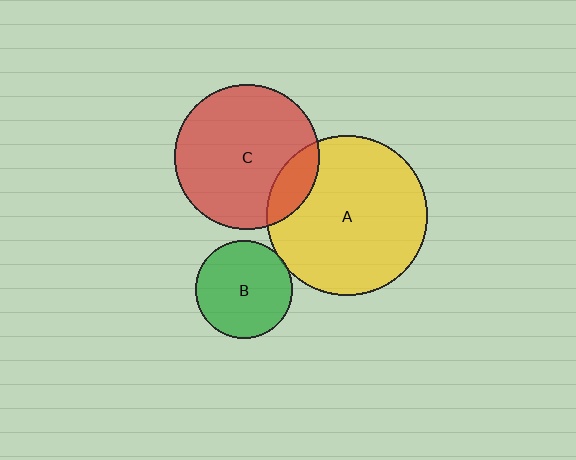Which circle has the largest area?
Circle A (yellow).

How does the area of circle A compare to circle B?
Approximately 2.7 times.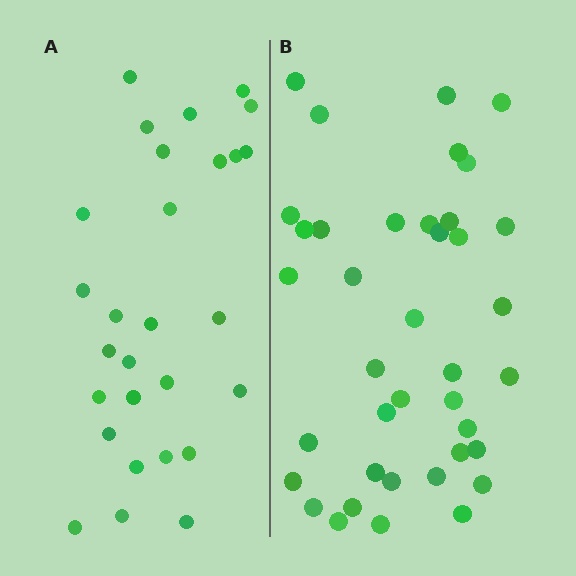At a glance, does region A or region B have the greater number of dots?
Region B (the right region) has more dots.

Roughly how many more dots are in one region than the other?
Region B has roughly 12 or so more dots than region A.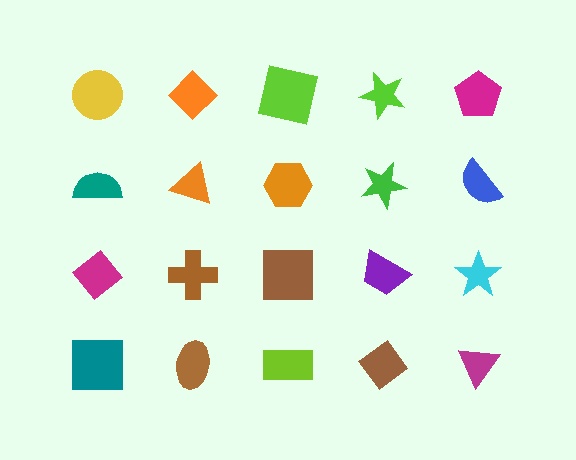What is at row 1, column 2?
An orange diamond.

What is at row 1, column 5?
A magenta pentagon.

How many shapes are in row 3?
5 shapes.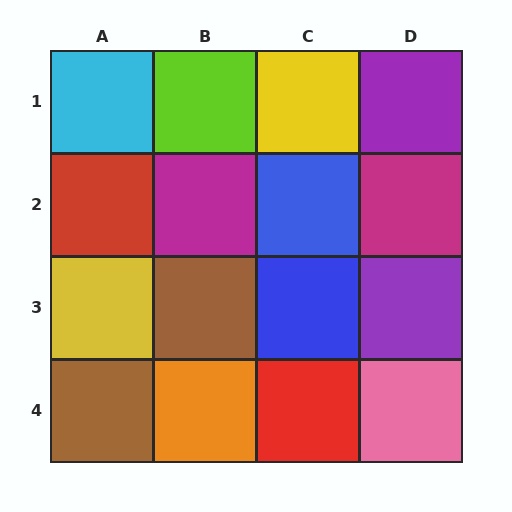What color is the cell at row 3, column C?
Blue.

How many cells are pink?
1 cell is pink.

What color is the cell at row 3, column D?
Purple.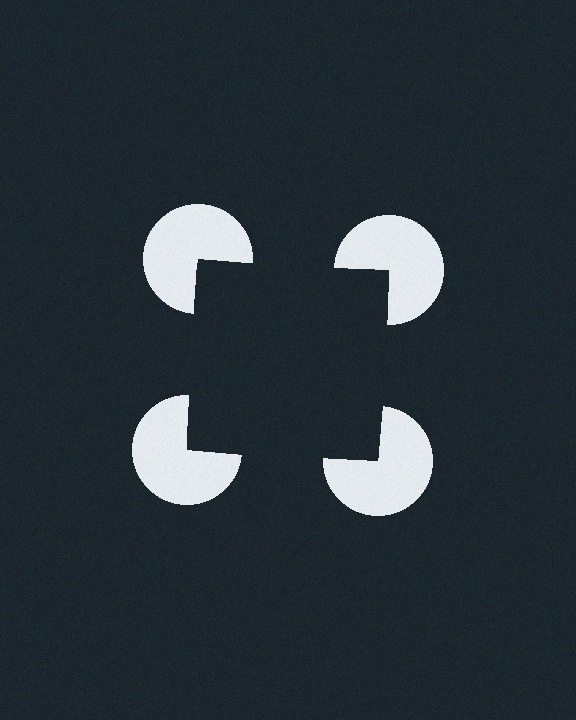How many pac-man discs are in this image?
There are 4 — one at each vertex of the illusory square.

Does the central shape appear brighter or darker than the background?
It typically appears slightly darker than the background, even though no actual brightness change is drawn.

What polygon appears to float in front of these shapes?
An illusory square — its edges are inferred from the aligned wedge cuts in the pac-man discs, not physically drawn.